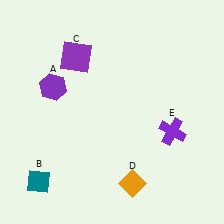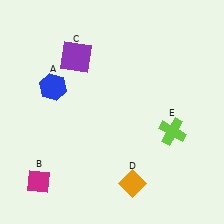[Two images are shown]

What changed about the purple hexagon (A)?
In Image 1, A is purple. In Image 2, it changed to blue.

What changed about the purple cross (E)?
In Image 1, E is purple. In Image 2, it changed to lime.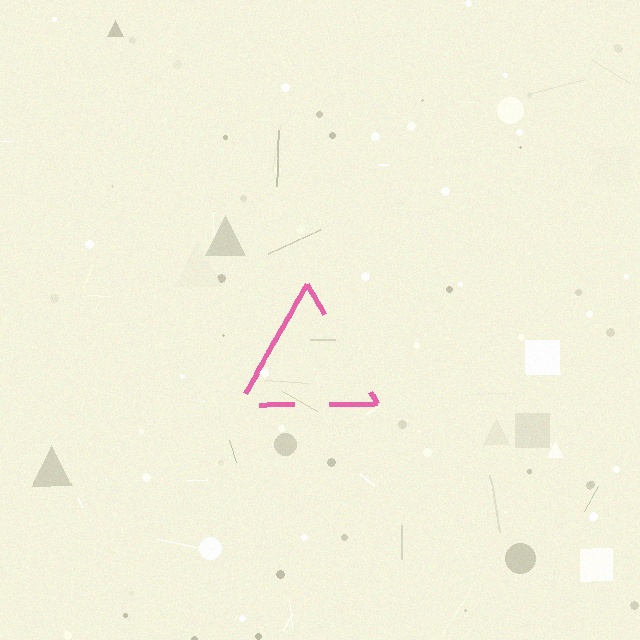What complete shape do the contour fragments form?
The contour fragments form a triangle.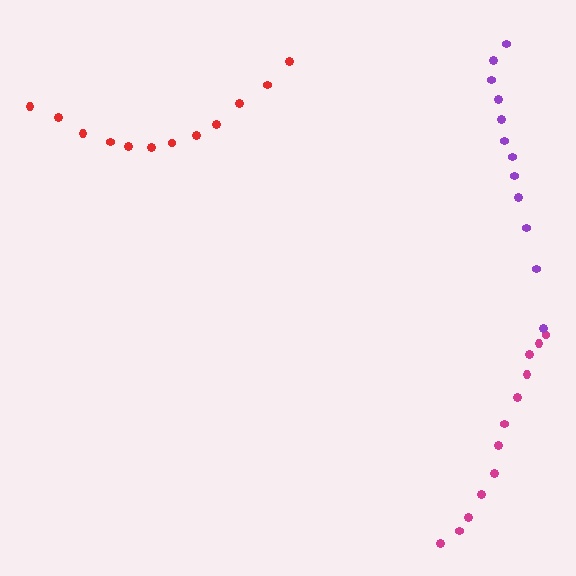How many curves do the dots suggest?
There are 3 distinct paths.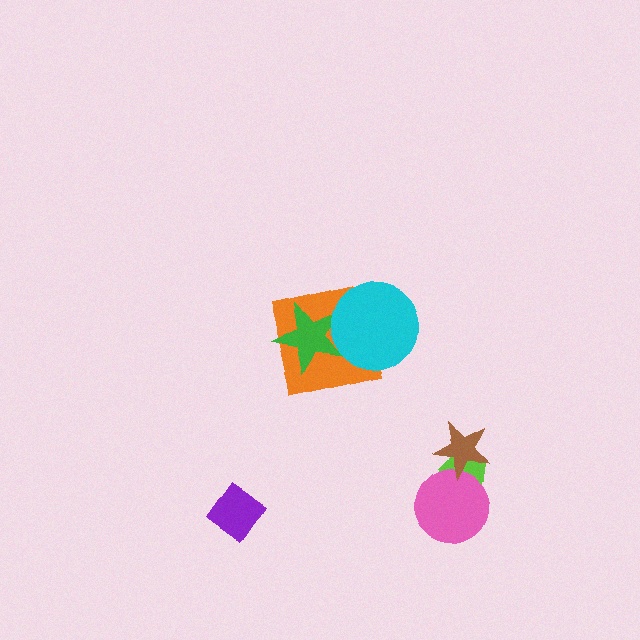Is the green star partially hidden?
Yes, it is partially covered by another shape.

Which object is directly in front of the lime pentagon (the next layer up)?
The pink circle is directly in front of the lime pentagon.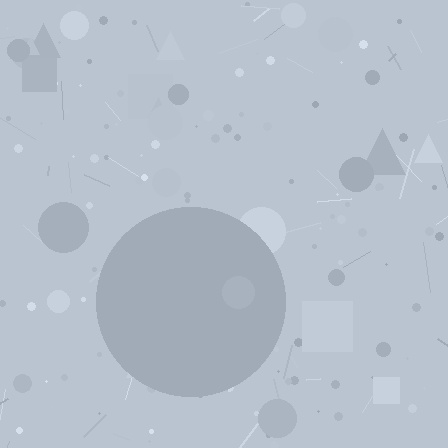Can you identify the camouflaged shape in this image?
The camouflaged shape is a circle.